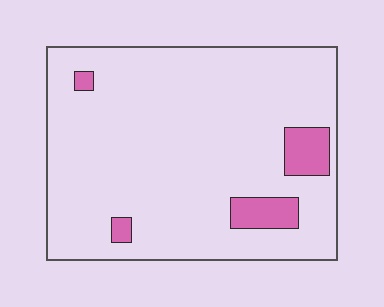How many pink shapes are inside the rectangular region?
4.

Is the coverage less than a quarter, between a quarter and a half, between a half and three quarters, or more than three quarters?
Less than a quarter.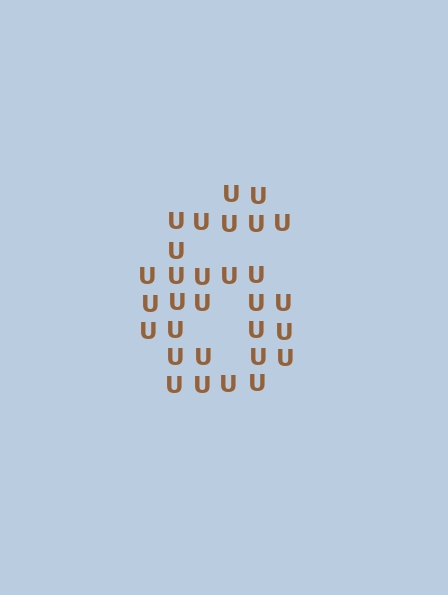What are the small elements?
The small elements are letter U's.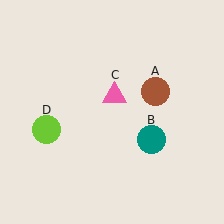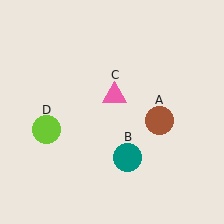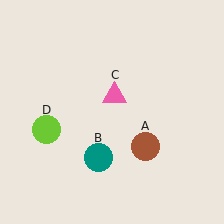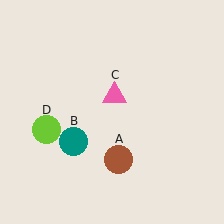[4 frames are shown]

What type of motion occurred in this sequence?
The brown circle (object A), teal circle (object B) rotated clockwise around the center of the scene.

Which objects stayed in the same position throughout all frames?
Pink triangle (object C) and lime circle (object D) remained stationary.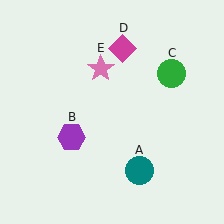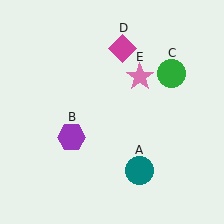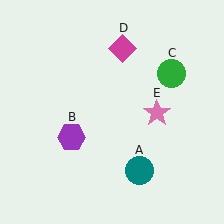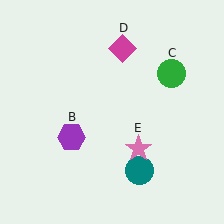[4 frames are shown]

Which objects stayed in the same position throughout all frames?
Teal circle (object A) and purple hexagon (object B) and green circle (object C) and magenta diamond (object D) remained stationary.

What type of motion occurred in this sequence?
The pink star (object E) rotated clockwise around the center of the scene.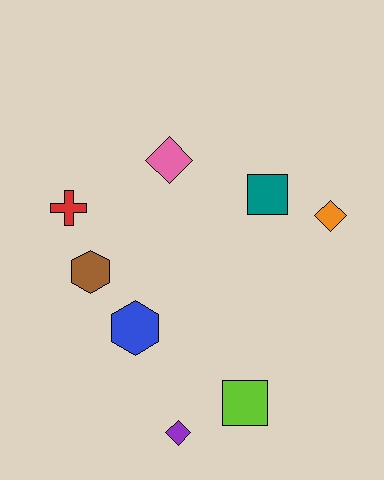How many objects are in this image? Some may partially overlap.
There are 8 objects.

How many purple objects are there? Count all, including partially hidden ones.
There is 1 purple object.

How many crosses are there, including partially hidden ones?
There is 1 cross.